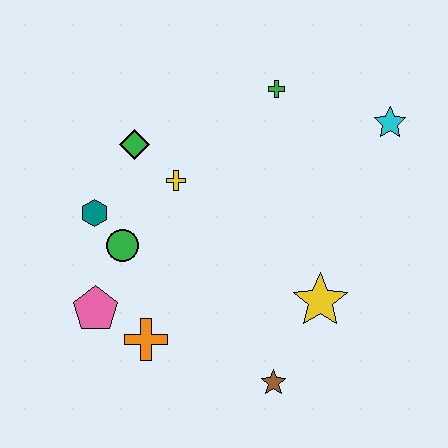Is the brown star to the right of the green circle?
Yes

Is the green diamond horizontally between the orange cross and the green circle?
Yes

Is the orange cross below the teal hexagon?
Yes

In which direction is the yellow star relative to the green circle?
The yellow star is to the right of the green circle.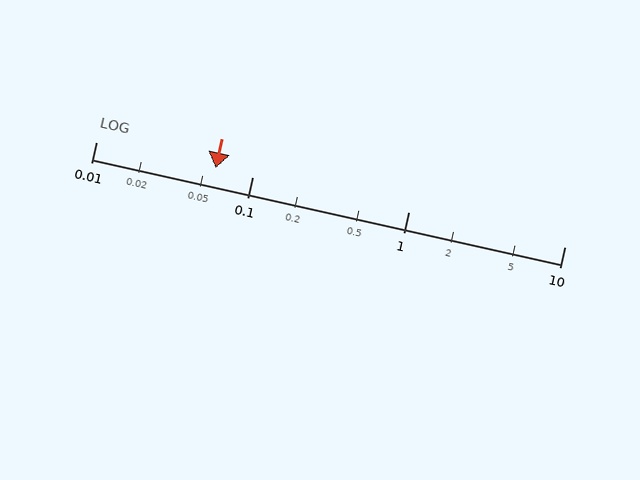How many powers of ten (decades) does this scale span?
The scale spans 3 decades, from 0.01 to 10.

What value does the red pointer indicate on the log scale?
The pointer indicates approximately 0.058.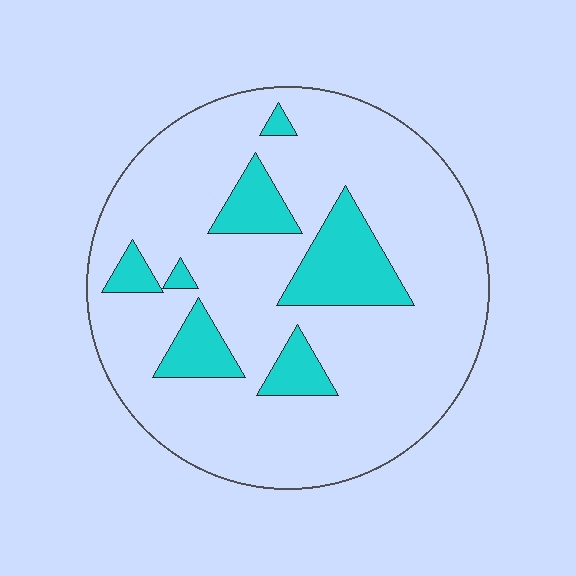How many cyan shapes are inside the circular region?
7.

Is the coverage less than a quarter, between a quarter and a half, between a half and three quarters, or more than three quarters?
Less than a quarter.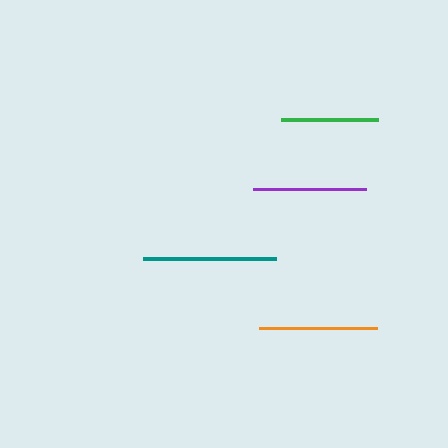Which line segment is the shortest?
The green line is the shortest at approximately 97 pixels.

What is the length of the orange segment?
The orange segment is approximately 119 pixels long.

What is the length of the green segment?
The green segment is approximately 97 pixels long.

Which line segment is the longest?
The teal line is the longest at approximately 134 pixels.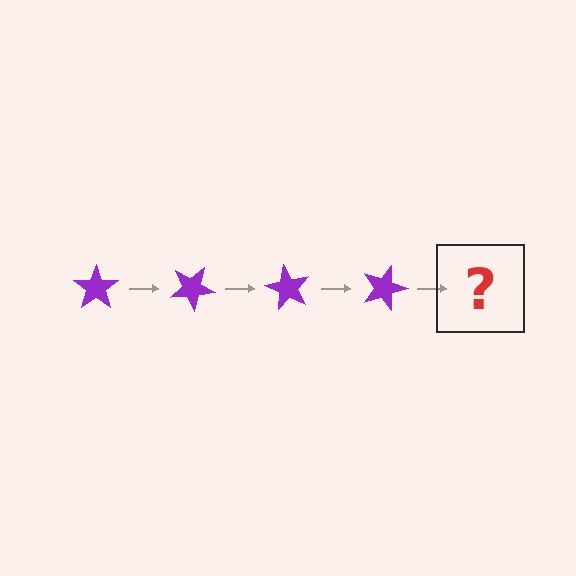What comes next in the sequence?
The next element should be a purple star rotated 120 degrees.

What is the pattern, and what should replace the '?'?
The pattern is that the star rotates 30 degrees each step. The '?' should be a purple star rotated 120 degrees.